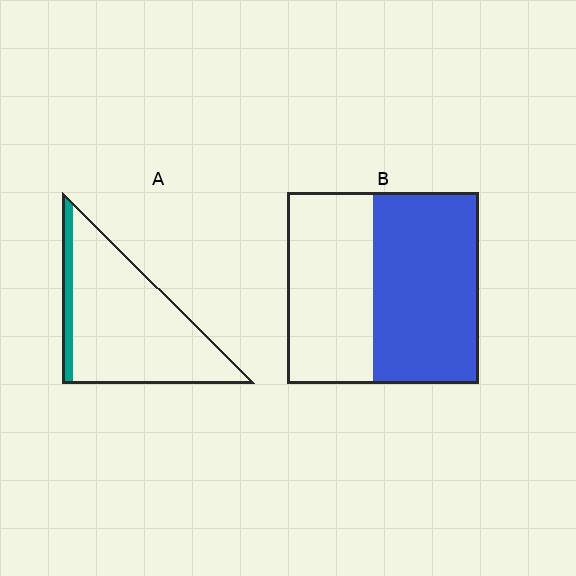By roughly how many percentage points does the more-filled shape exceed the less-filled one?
By roughly 45 percentage points (B over A).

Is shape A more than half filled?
No.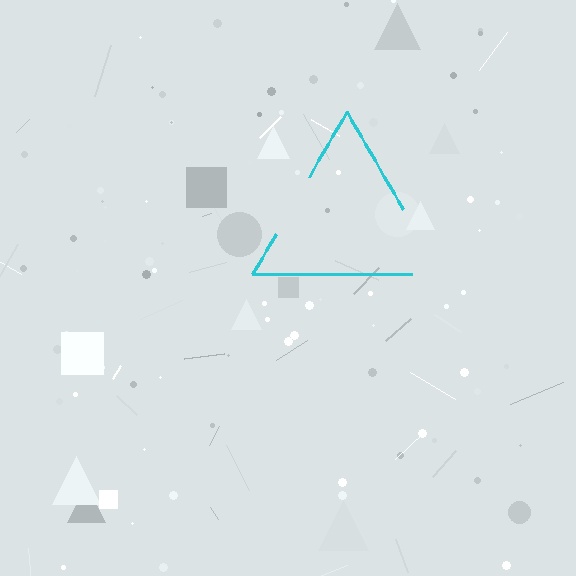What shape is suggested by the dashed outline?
The dashed outline suggests a triangle.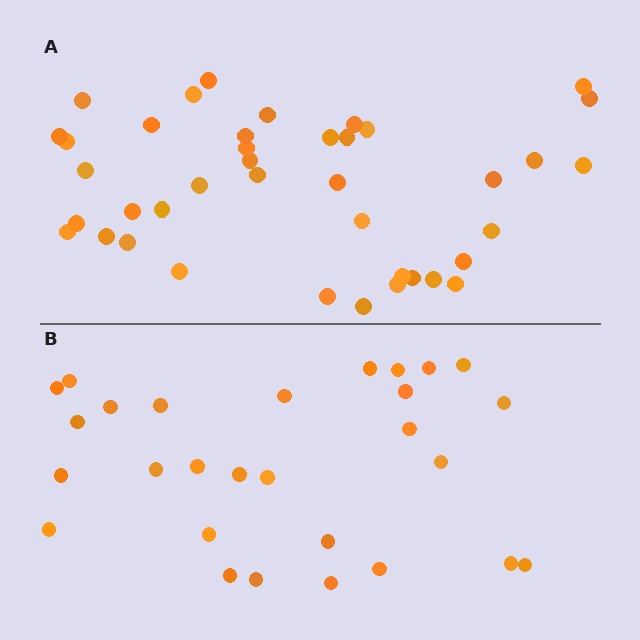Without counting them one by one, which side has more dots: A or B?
Region A (the top region) has more dots.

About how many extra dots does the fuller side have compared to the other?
Region A has roughly 12 or so more dots than region B.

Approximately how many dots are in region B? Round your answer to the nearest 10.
About 30 dots. (The exact count is 28, which rounds to 30.)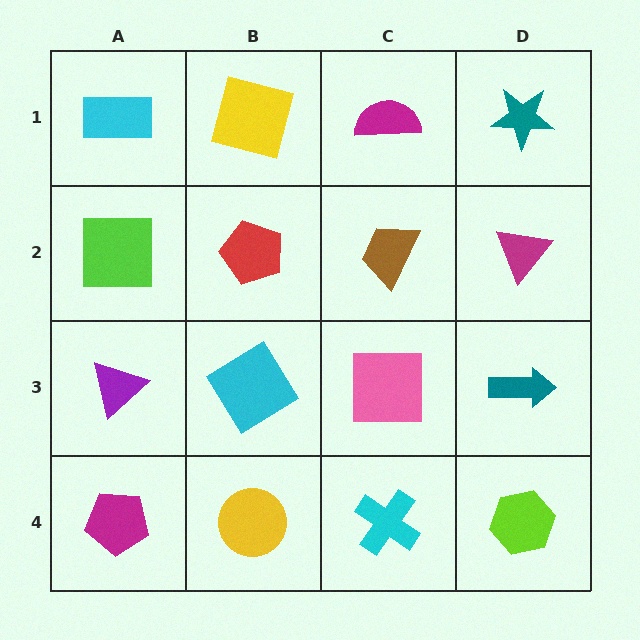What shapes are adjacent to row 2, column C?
A magenta semicircle (row 1, column C), a pink square (row 3, column C), a red pentagon (row 2, column B), a magenta triangle (row 2, column D).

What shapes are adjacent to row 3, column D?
A magenta triangle (row 2, column D), a lime hexagon (row 4, column D), a pink square (row 3, column C).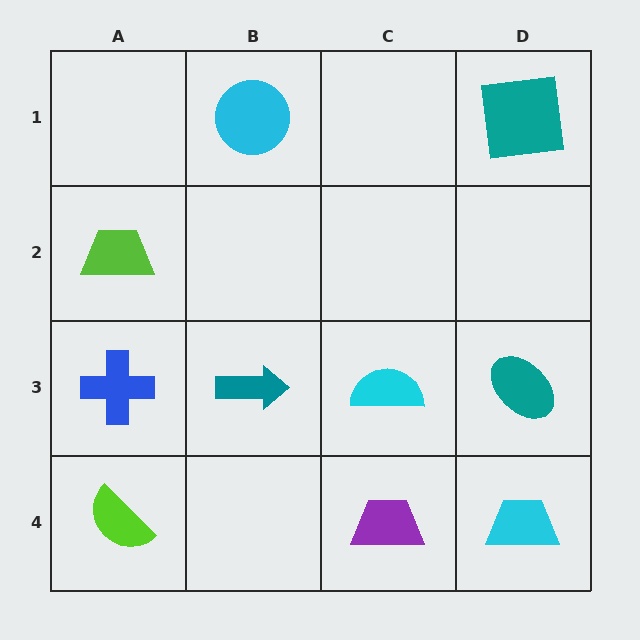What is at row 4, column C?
A purple trapezoid.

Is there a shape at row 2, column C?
No, that cell is empty.